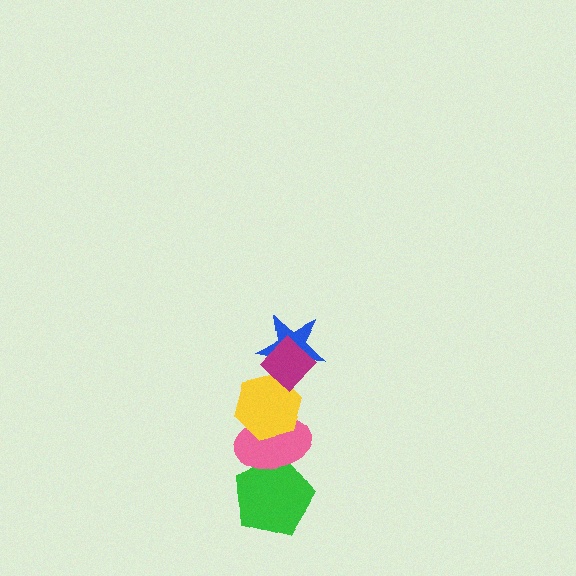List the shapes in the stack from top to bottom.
From top to bottom: the magenta diamond, the blue star, the yellow hexagon, the pink ellipse, the green pentagon.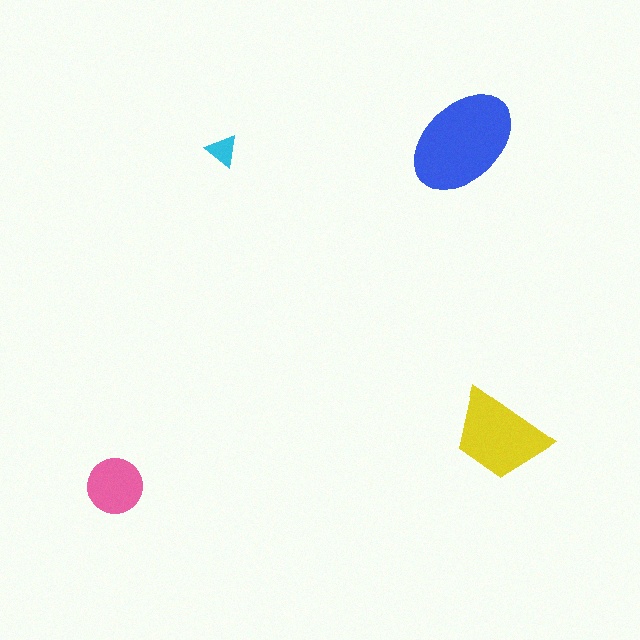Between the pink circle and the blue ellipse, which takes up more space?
The blue ellipse.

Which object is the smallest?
The cyan triangle.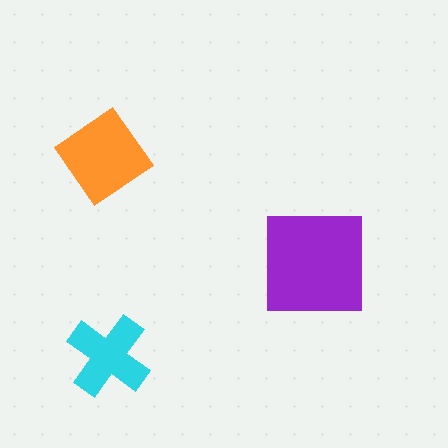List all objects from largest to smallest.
The purple square, the orange diamond, the cyan cross.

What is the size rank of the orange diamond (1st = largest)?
2nd.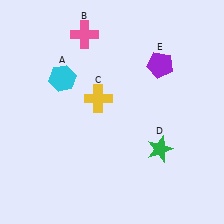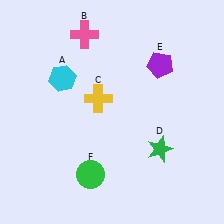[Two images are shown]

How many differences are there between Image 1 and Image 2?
There is 1 difference between the two images.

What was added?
A green circle (F) was added in Image 2.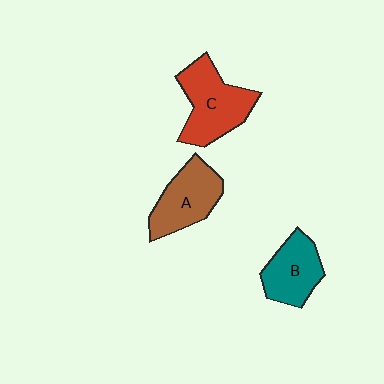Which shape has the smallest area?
Shape B (teal).